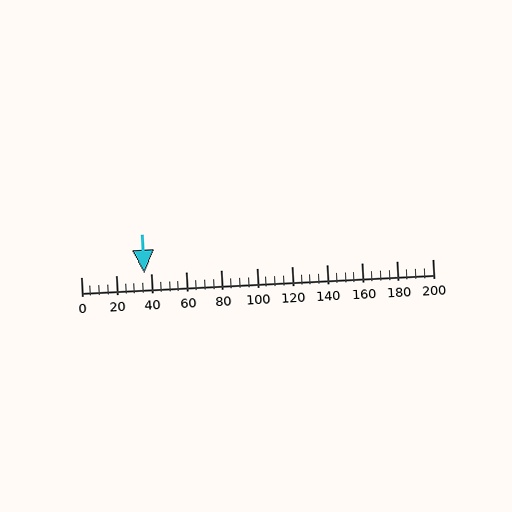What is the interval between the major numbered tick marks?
The major tick marks are spaced 20 units apart.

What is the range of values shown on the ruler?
The ruler shows values from 0 to 200.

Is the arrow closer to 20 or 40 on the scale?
The arrow is closer to 40.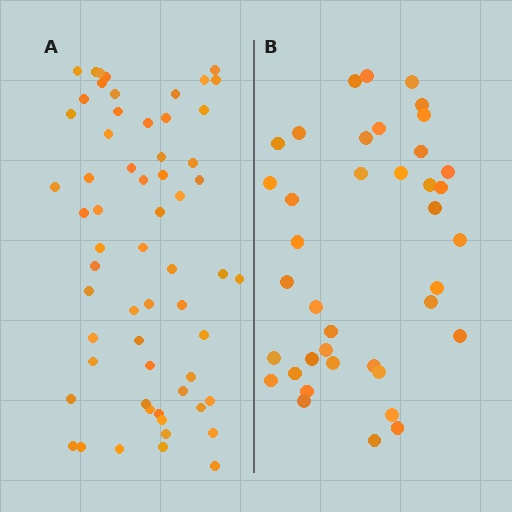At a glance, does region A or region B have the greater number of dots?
Region A (the left region) has more dots.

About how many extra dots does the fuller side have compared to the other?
Region A has approximately 20 more dots than region B.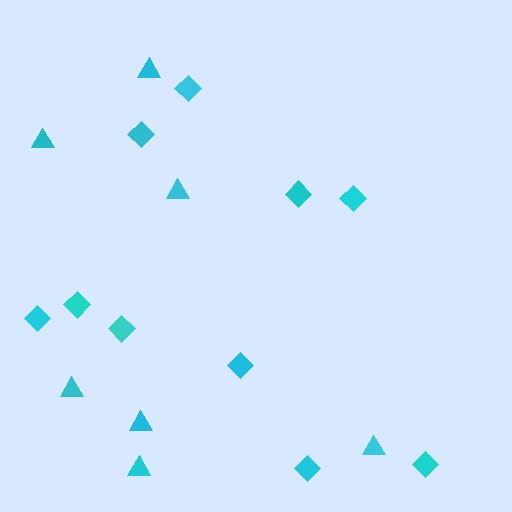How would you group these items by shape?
There are 2 groups: one group of triangles (7) and one group of diamonds (10).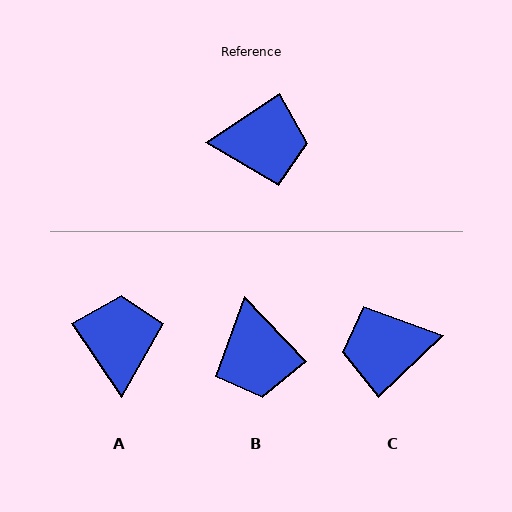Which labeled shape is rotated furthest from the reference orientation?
C, about 170 degrees away.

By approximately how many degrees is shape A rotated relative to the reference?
Approximately 91 degrees counter-clockwise.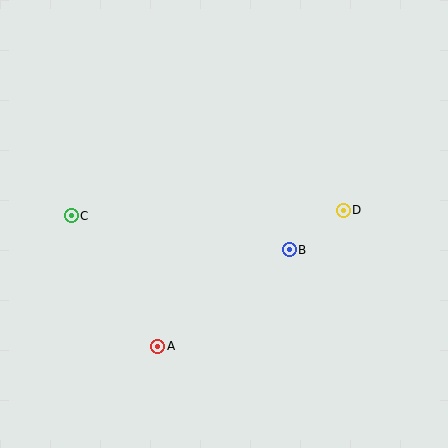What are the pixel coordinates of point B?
Point B is at (289, 250).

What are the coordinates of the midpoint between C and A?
The midpoint between C and A is at (115, 281).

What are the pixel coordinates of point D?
Point D is at (343, 210).